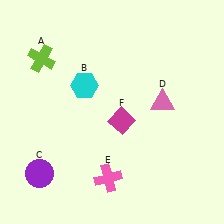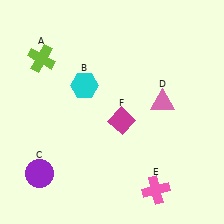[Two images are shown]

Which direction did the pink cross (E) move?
The pink cross (E) moved right.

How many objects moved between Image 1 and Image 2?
1 object moved between the two images.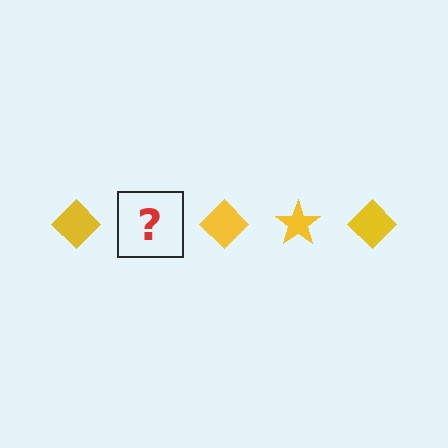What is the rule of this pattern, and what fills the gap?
The rule is that the pattern cycles through diamond, star shapes in yellow. The gap should be filled with a yellow star.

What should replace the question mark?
The question mark should be replaced with a yellow star.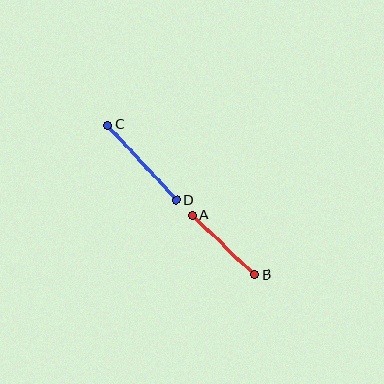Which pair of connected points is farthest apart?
Points C and D are farthest apart.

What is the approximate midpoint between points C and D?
The midpoint is at approximately (142, 163) pixels.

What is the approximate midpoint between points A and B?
The midpoint is at approximately (223, 245) pixels.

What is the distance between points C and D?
The distance is approximately 102 pixels.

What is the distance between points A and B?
The distance is approximately 86 pixels.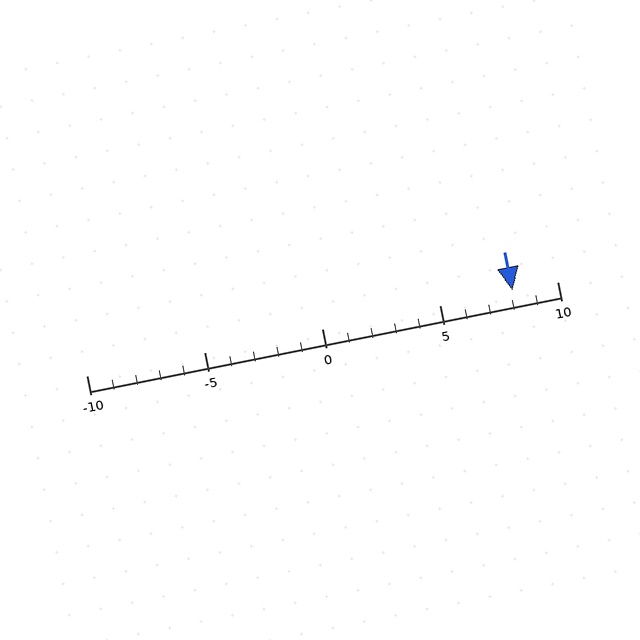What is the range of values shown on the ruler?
The ruler shows values from -10 to 10.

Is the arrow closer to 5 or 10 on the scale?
The arrow is closer to 10.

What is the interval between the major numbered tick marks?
The major tick marks are spaced 5 units apart.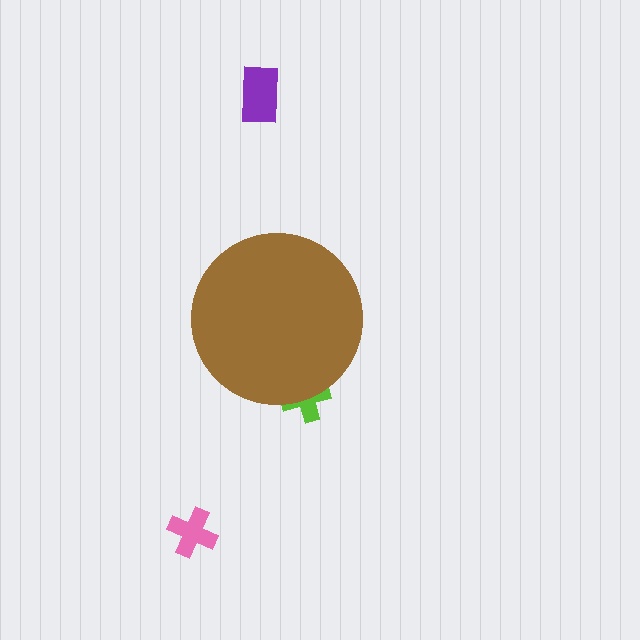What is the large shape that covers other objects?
A brown circle.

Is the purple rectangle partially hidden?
No, the purple rectangle is fully visible.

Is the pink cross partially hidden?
No, the pink cross is fully visible.